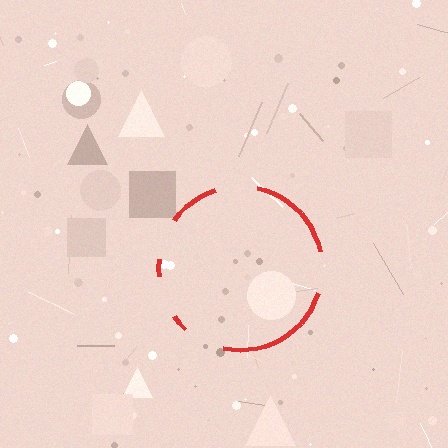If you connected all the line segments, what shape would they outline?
They would outline a circle.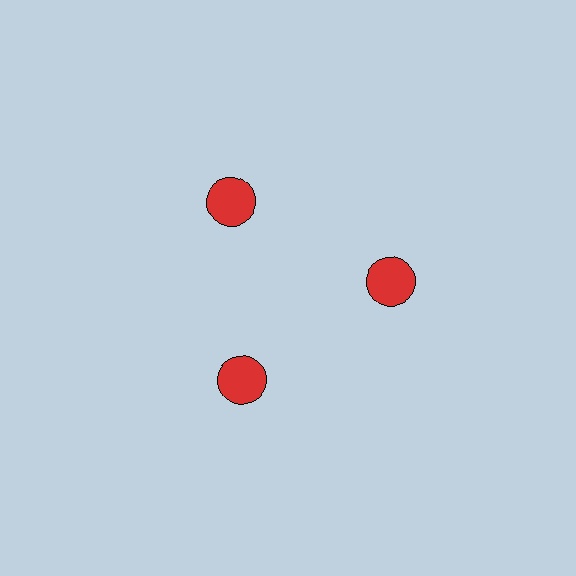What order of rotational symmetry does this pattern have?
This pattern has 3-fold rotational symmetry.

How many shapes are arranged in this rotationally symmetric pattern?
There are 3 shapes, arranged in 3 groups of 1.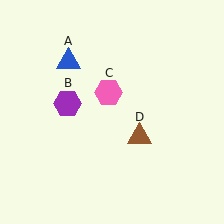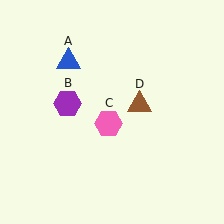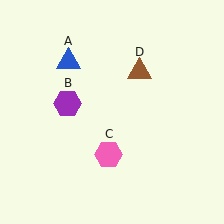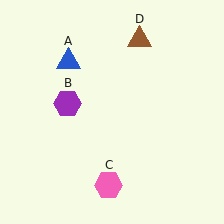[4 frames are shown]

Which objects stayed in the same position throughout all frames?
Blue triangle (object A) and purple hexagon (object B) remained stationary.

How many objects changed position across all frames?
2 objects changed position: pink hexagon (object C), brown triangle (object D).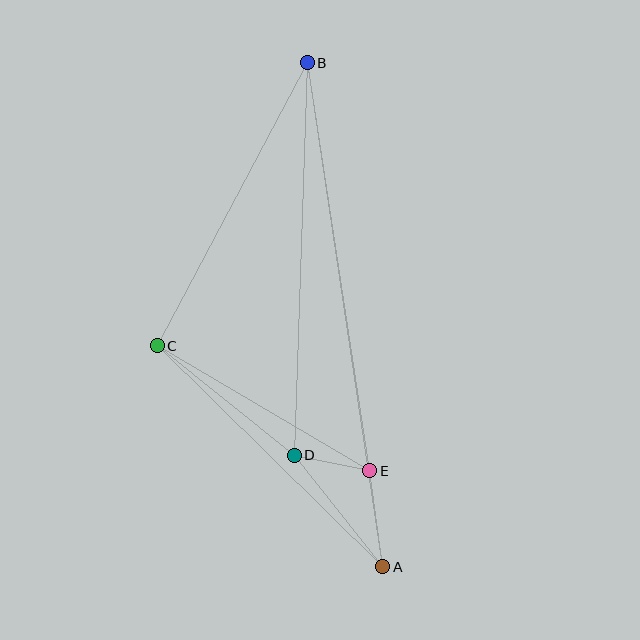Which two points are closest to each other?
Points D and E are closest to each other.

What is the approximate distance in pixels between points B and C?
The distance between B and C is approximately 320 pixels.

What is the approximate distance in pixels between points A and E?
The distance between A and E is approximately 97 pixels.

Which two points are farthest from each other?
Points A and B are farthest from each other.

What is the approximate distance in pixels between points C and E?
The distance between C and E is approximately 247 pixels.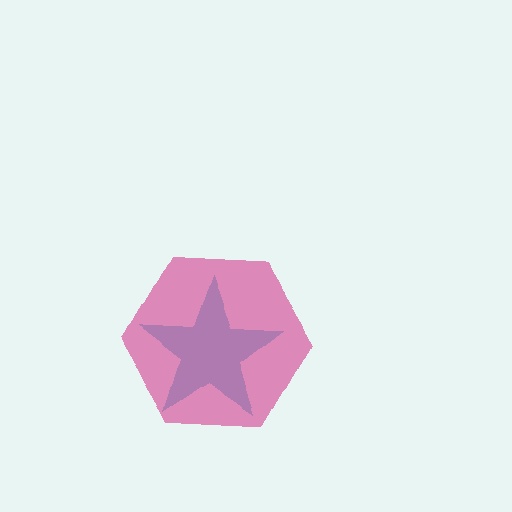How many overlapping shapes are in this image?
There are 2 overlapping shapes in the image.